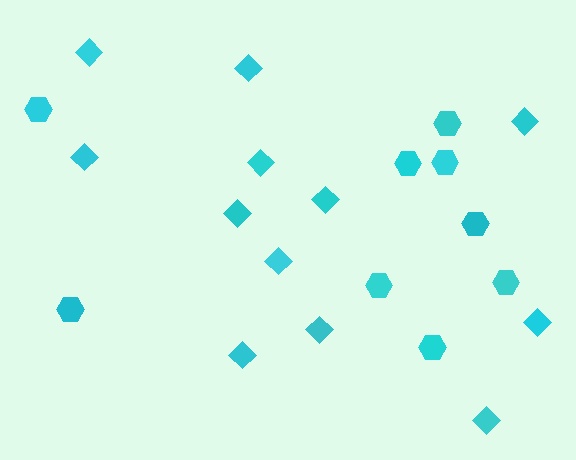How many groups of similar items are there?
There are 2 groups: one group of hexagons (9) and one group of diamonds (12).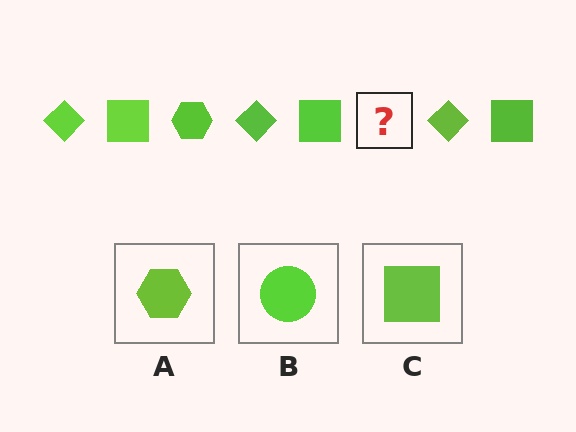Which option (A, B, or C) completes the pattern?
A.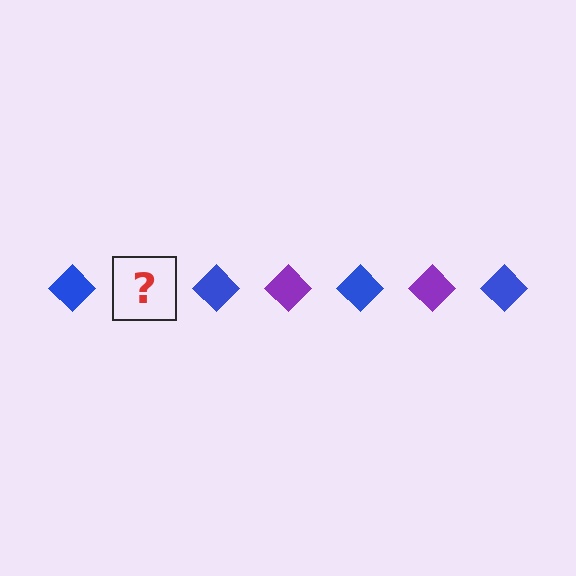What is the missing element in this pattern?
The missing element is a purple diamond.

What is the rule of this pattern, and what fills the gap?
The rule is that the pattern cycles through blue, purple diamonds. The gap should be filled with a purple diamond.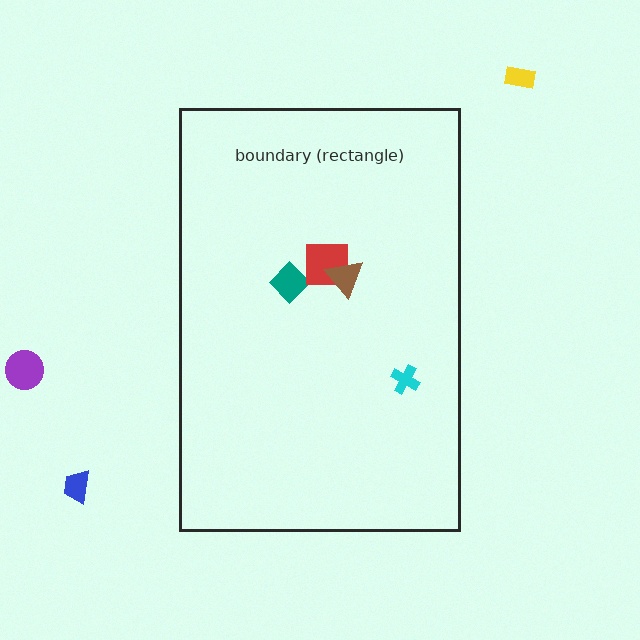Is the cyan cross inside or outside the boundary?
Inside.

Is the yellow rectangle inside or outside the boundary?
Outside.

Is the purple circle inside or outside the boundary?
Outside.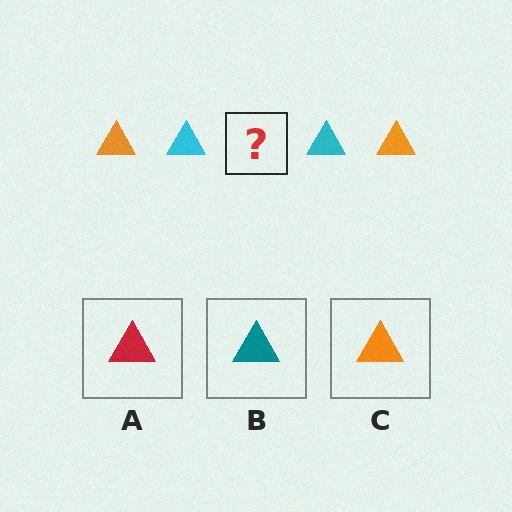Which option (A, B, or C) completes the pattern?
C.